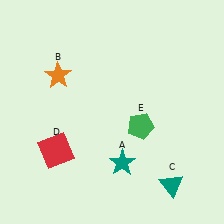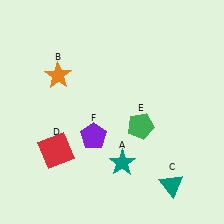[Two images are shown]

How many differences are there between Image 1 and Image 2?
There is 1 difference between the two images.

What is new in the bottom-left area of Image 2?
A purple pentagon (F) was added in the bottom-left area of Image 2.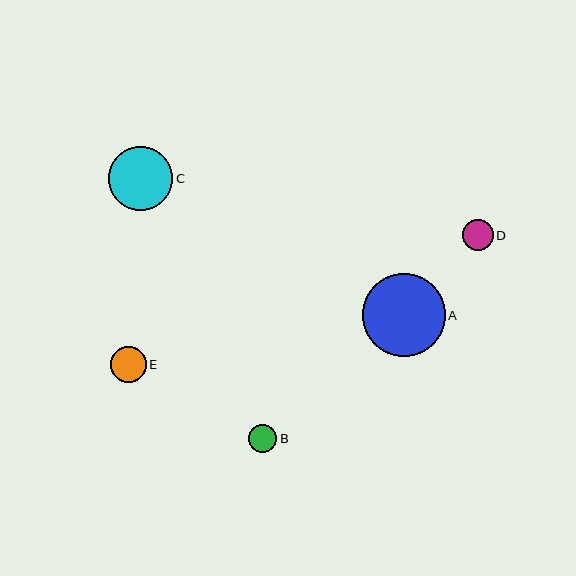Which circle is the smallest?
Circle B is the smallest with a size of approximately 28 pixels.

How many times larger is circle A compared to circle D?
Circle A is approximately 2.7 times the size of circle D.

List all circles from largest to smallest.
From largest to smallest: A, C, E, D, B.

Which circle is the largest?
Circle A is the largest with a size of approximately 83 pixels.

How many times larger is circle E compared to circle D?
Circle E is approximately 1.2 times the size of circle D.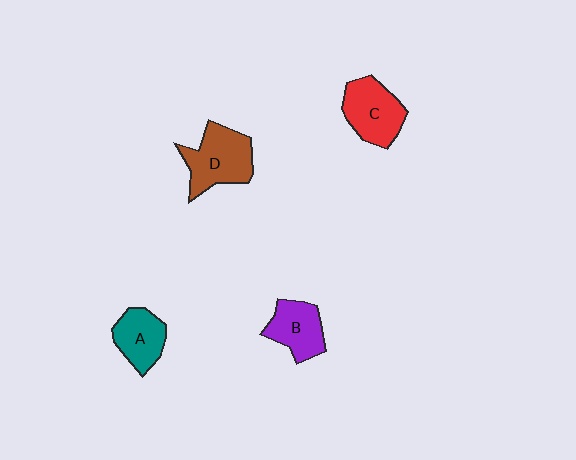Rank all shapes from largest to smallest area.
From largest to smallest: D (brown), C (red), B (purple), A (teal).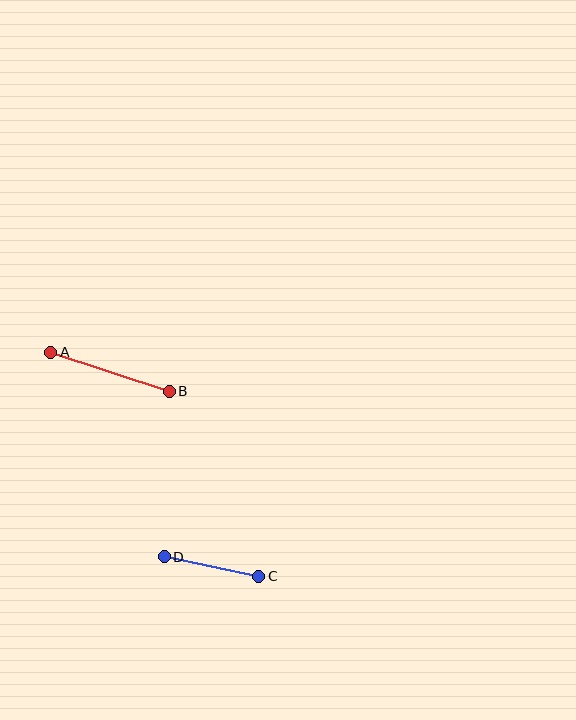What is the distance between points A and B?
The distance is approximately 125 pixels.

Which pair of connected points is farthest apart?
Points A and B are farthest apart.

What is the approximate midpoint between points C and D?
The midpoint is at approximately (211, 566) pixels.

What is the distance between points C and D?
The distance is approximately 97 pixels.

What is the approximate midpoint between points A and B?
The midpoint is at approximately (110, 372) pixels.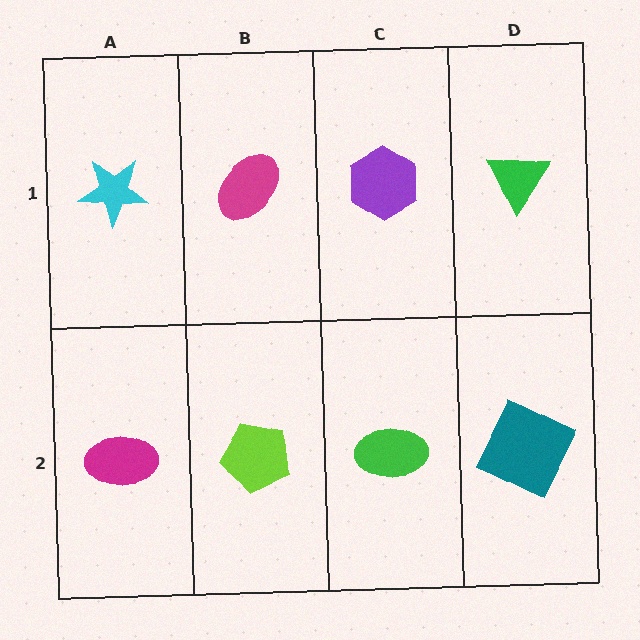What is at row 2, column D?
A teal square.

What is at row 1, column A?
A cyan star.